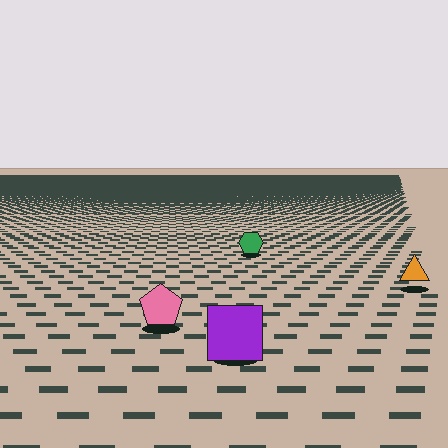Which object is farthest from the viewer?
The green hexagon is farthest from the viewer. It appears smaller and the ground texture around it is denser.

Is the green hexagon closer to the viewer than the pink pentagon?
No. The pink pentagon is closer — you can tell from the texture gradient: the ground texture is coarser near it.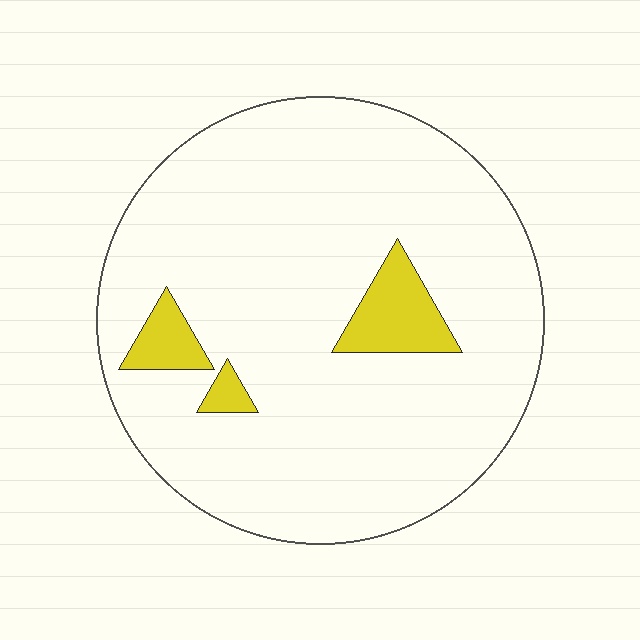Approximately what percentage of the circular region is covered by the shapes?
Approximately 10%.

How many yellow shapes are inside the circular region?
3.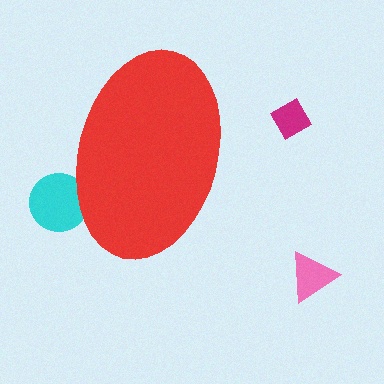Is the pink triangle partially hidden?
No, the pink triangle is fully visible.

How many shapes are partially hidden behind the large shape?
1 shape is partially hidden.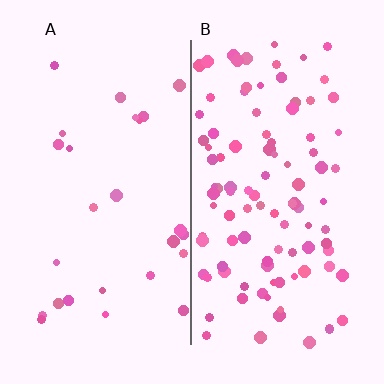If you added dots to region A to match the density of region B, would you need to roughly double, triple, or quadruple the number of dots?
Approximately quadruple.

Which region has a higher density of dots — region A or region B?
B (the right).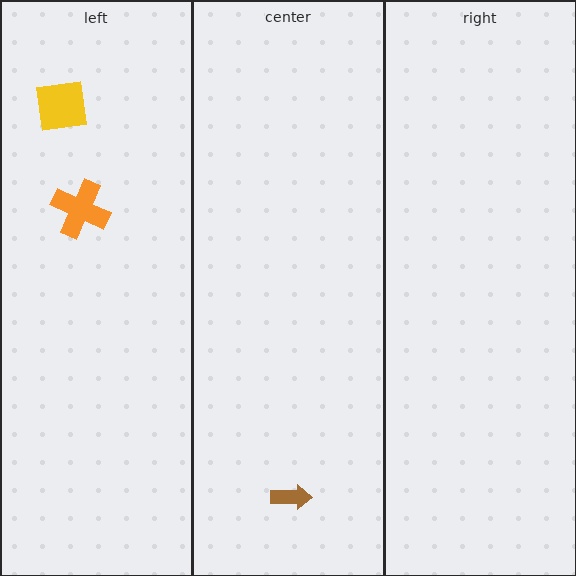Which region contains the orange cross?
The left region.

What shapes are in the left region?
The yellow square, the orange cross.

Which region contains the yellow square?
The left region.